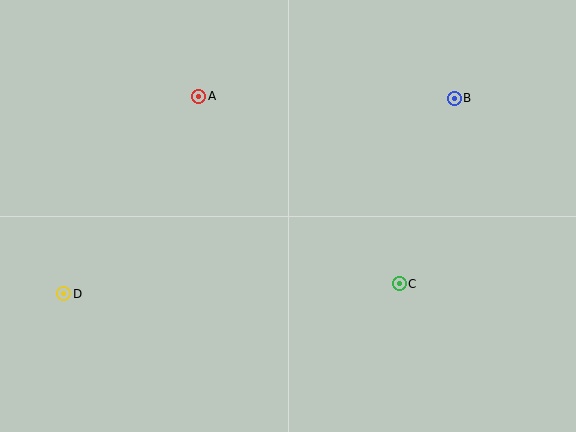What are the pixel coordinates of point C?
Point C is at (399, 284).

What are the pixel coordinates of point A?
Point A is at (199, 96).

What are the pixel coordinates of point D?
Point D is at (64, 294).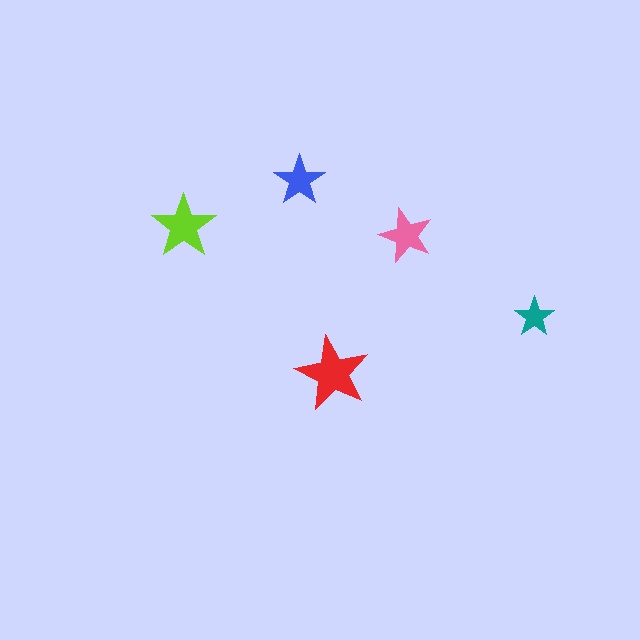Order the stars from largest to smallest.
the red one, the lime one, the pink one, the blue one, the teal one.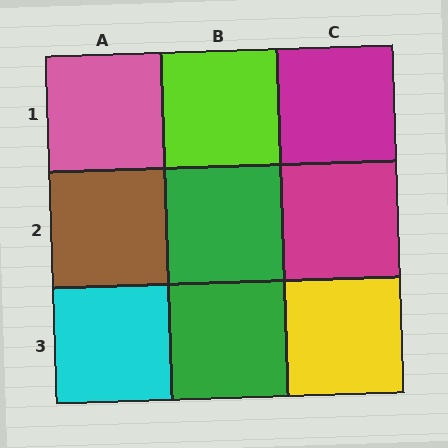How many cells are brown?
1 cell is brown.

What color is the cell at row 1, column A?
Pink.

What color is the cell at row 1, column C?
Magenta.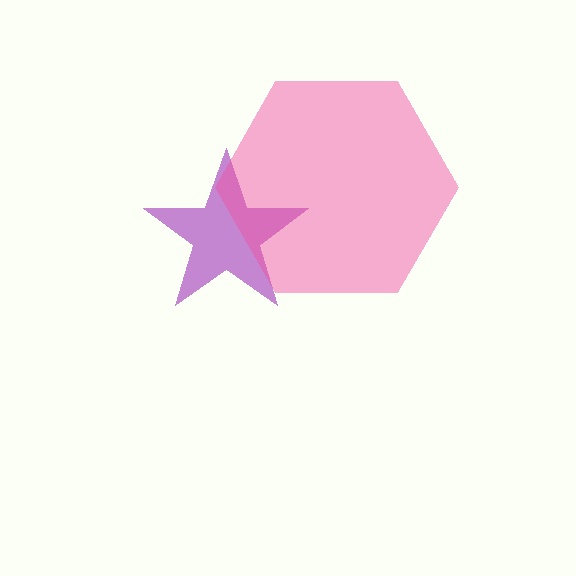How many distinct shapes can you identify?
There are 2 distinct shapes: a purple star, a pink hexagon.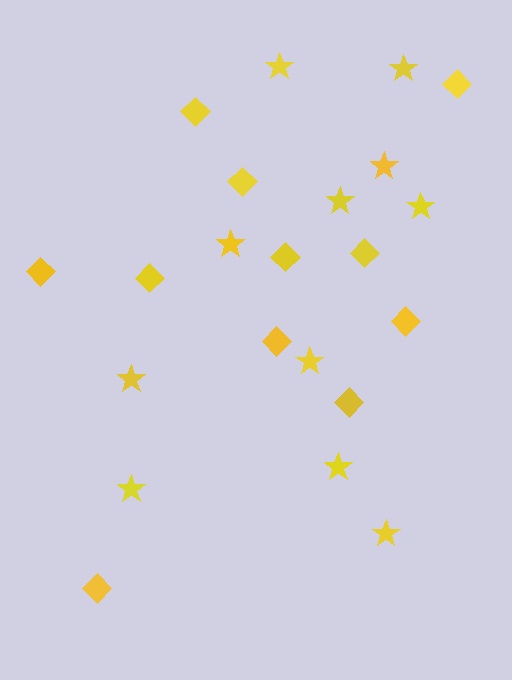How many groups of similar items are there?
There are 2 groups: one group of diamonds (11) and one group of stars (11).